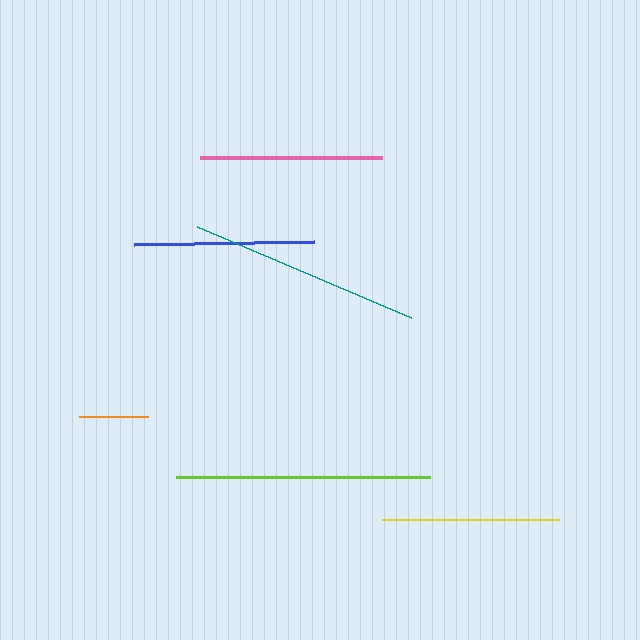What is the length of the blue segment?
The blue segment is approximately 179 pixels long.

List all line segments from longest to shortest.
From longest to shortest: lime, teal, pink, blue, yellow, orange.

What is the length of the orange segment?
The orange segment is approximately 69 pixels long.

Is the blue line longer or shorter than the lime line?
The lime line is longer than the blue line.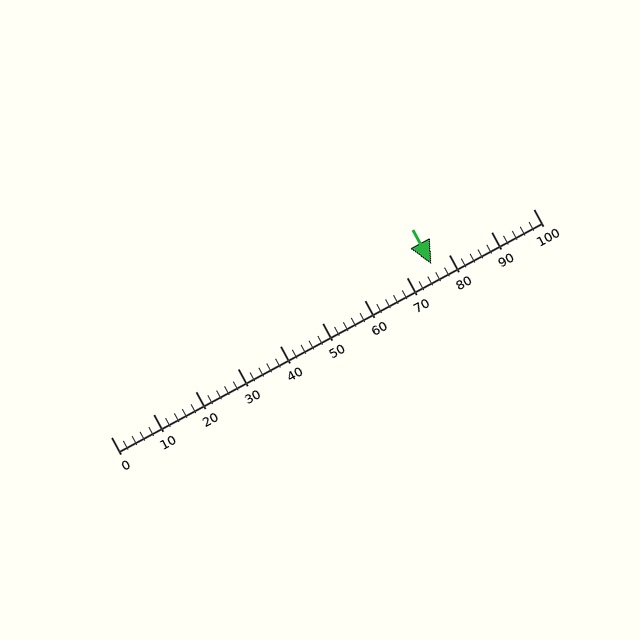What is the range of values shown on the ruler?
The ruler shows values from 0 to 100.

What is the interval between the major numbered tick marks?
The major tick marks are spaced 10 units apart.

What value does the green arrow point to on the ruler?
The green arrow points to approximately 76.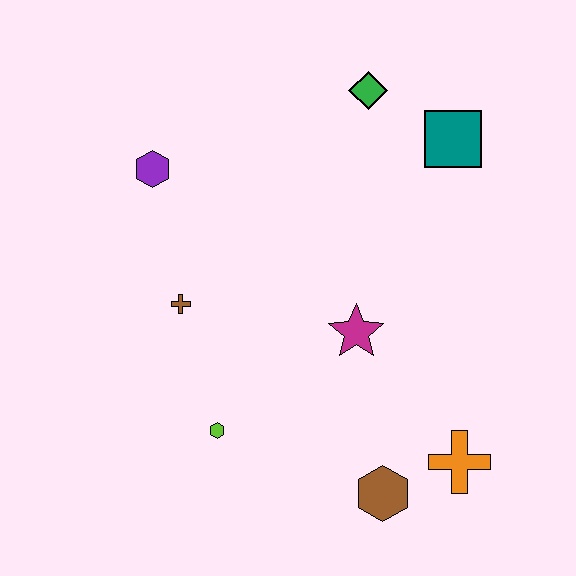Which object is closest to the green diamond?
The teal square is closest to the green diamond.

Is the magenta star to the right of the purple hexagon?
Yes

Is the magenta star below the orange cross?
No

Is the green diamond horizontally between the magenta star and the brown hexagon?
Yes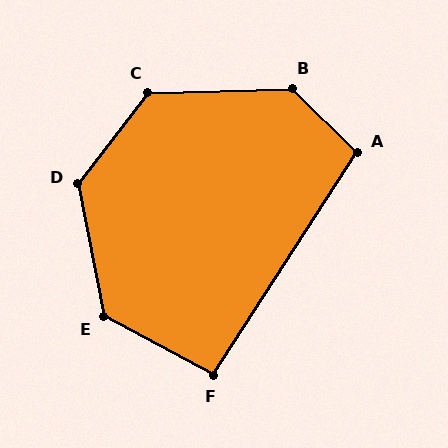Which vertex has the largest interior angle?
B, at approximately 134 degrees.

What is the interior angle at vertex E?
Approximately 129 degrees (obtuse).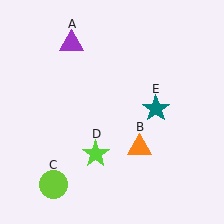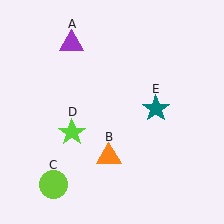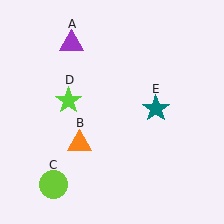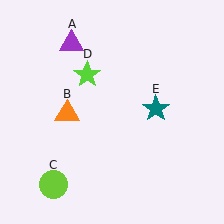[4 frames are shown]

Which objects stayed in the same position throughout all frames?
Purple triangle (object A) and lime circle (object C) and teal star (object E) remained stationary.